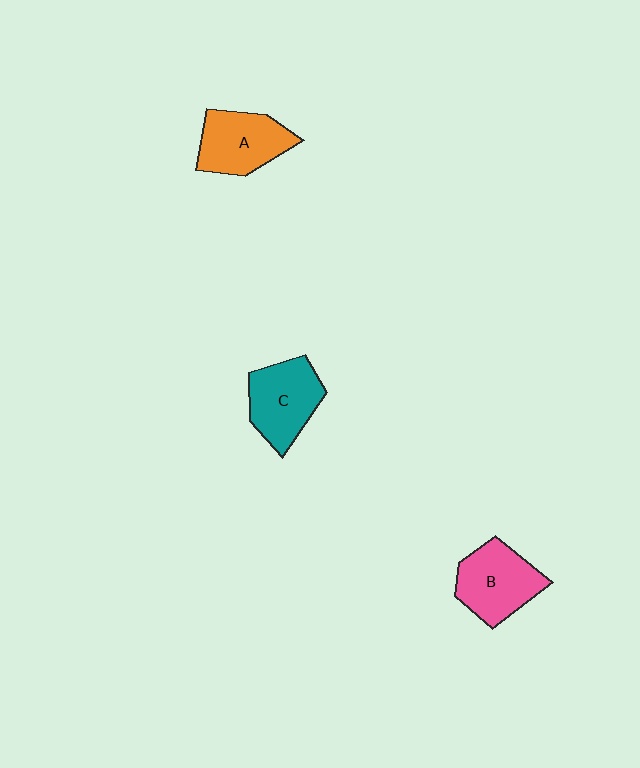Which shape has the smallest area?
Shape A (orange).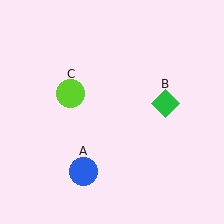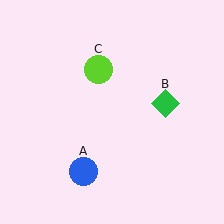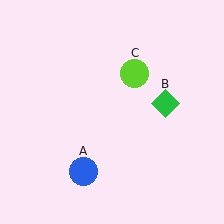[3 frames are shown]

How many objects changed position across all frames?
1 object changed position: lime circle (object C).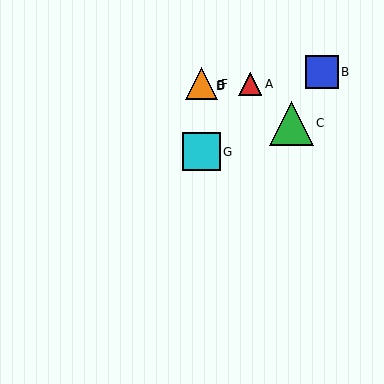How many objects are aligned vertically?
4 objects (D, E, F, G) are aligned vertically.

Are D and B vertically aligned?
No, D is at x≈202 and B is at x≈322.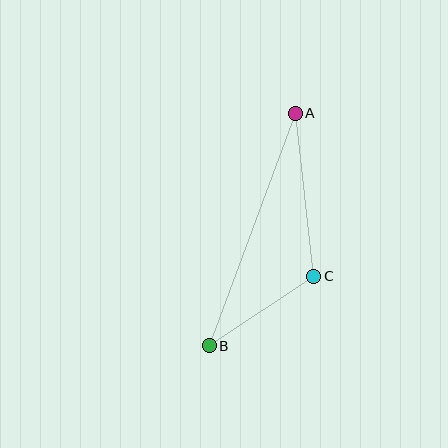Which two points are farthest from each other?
Points A and B are farthest from each other.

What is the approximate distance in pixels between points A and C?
The distance between A and C is approximately 164 pixels.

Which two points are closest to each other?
Points B and C are closest to each other.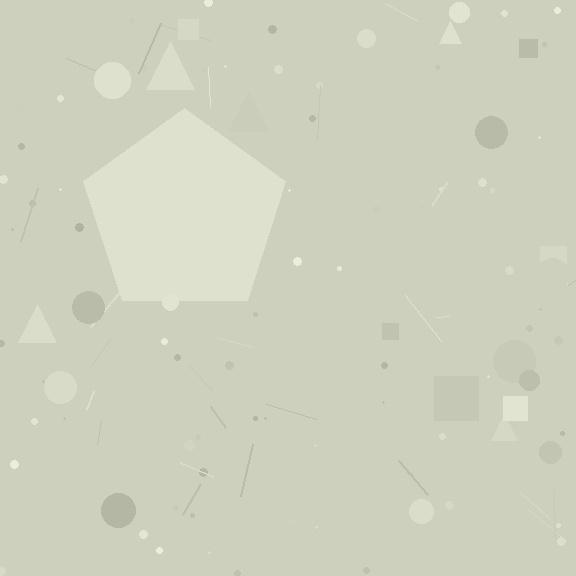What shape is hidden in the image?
A pentagon is hidden in the image.